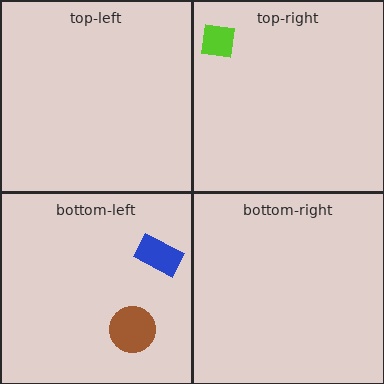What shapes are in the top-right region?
The lime square.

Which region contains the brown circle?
The bottom-left region.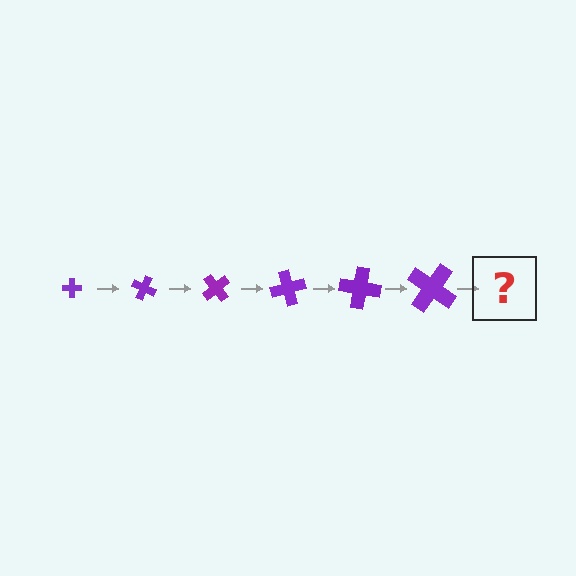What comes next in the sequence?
The next element should be a cross, larger than the previous one and rotated 150 degrees from the start.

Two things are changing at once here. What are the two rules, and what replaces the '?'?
The two rules are that the cross grows larger each step and it rotates 25 degrees each step. The '?' should be a cross, larger than the previous one and rotated 150 degrees from the start.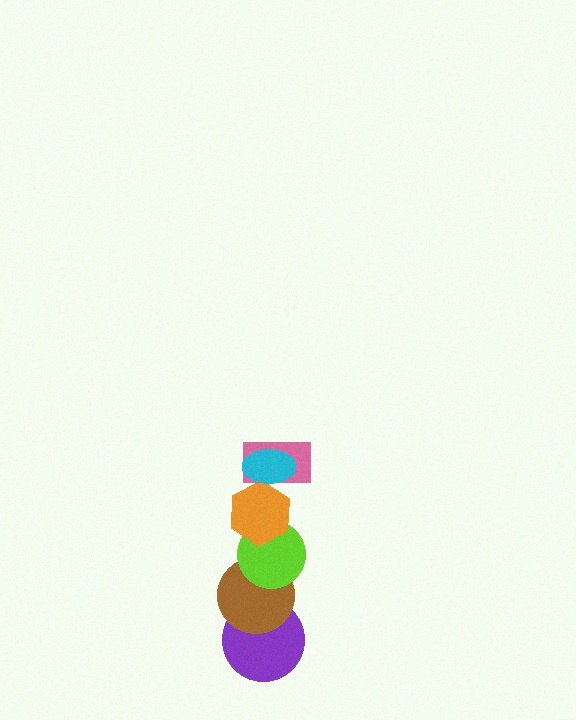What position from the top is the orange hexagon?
The orange hexagon is 3rd from the top.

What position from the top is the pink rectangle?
The pink rectangle is 2nd from the top.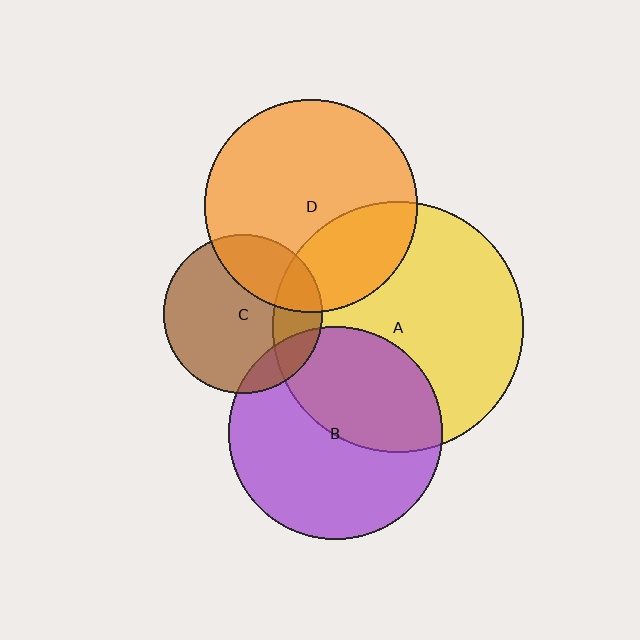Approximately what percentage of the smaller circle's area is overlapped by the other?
Approximately 40%.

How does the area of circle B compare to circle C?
Approximately 1.8 times.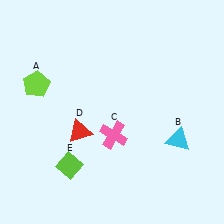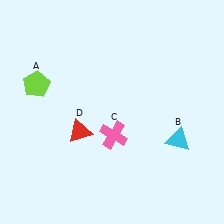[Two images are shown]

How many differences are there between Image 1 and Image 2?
There is 1 difference between the two images.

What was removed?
The lime diamond (E) was removed in Image 2.